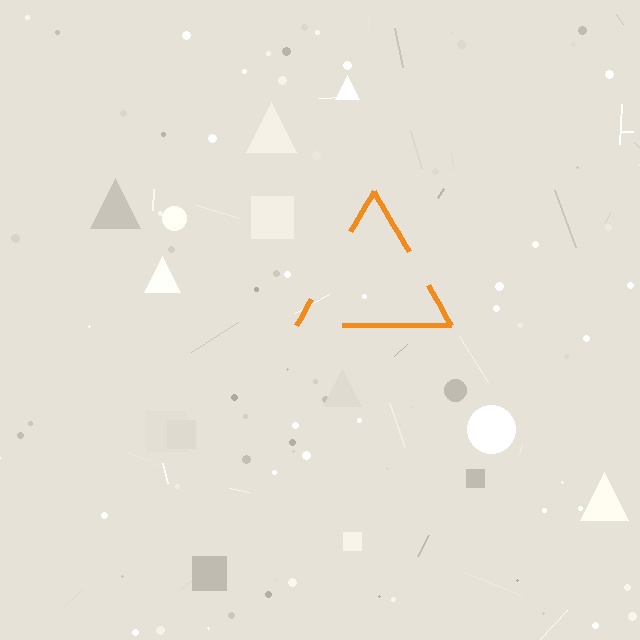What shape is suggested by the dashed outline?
The dashed outline suggests a triangle.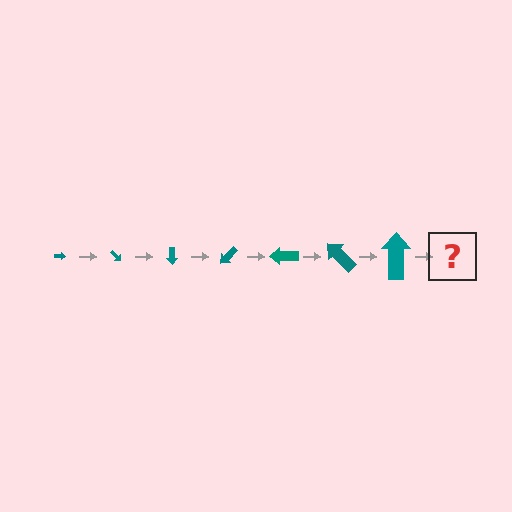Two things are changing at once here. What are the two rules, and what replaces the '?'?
The two rules are that the arrow grows larger each step and it rotates 45 degrees each step. The '?' should be an arrow, larger than the previous one and rotated 315 degrees from the start.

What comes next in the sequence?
The next element should be an arrow, larger than the previous one and rotated 315 degrees from the start.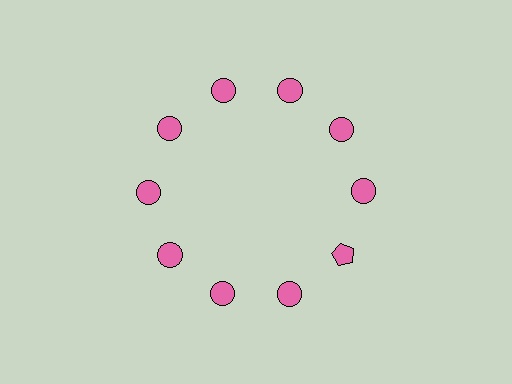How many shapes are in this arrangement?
There are 10 shapes arranged in a ring pattern.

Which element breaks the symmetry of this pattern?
The pink pentagon at roughly the 4 o'clock position breaks the symmetry. All other shapes are pink circles.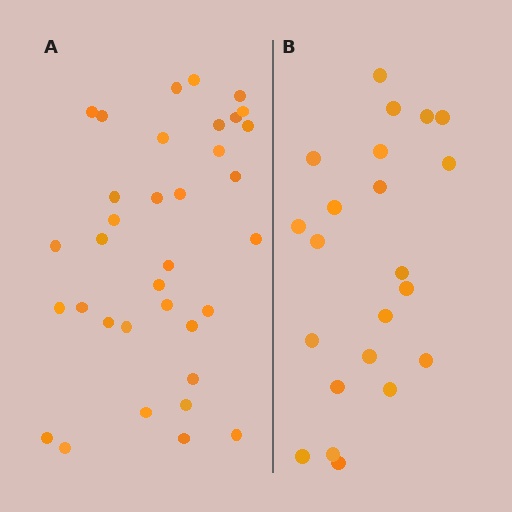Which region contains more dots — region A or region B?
Region A (the left region) has more dots.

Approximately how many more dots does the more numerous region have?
Region A has approximately 15 more dots than region B.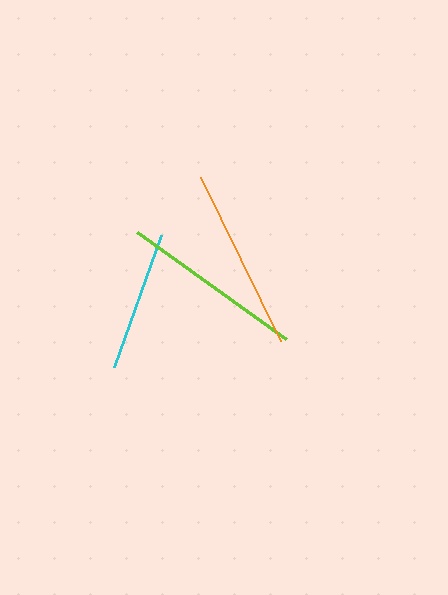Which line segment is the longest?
The lime line is the longest at approximately 184 pixels.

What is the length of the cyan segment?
The cyan segment is approximately 140 pixels long.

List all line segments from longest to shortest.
From longest to shortest: lime, orange, cyan.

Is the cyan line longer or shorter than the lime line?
The lime line is longer than the cyan line.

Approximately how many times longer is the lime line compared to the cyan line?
The lime line is approximately 1.3 times the length of the cyan line.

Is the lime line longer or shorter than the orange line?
The lime line is longer than the orange line.